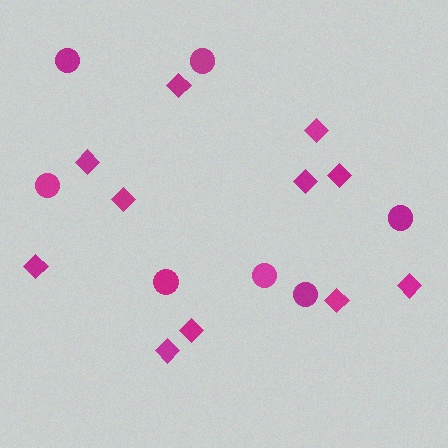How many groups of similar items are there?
There are 2 groups: one group of circles (7) and one group of diamonds (11).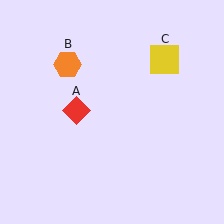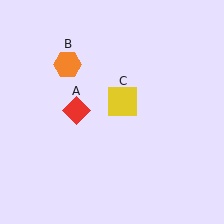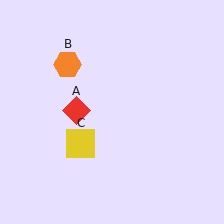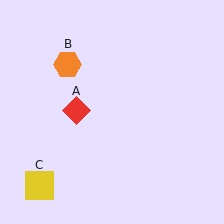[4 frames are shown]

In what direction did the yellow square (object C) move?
The yellow square (object C) moved down and to the left.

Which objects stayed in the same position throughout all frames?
Red diamond (object A) and orange hexagon (object B) remained stationary.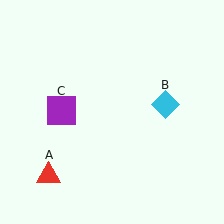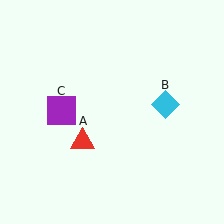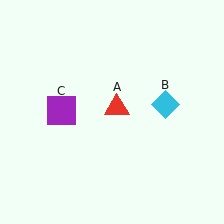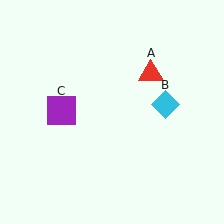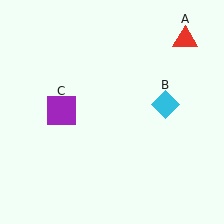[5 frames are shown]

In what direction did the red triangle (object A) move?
The red triangle (object A) moved up and to the right.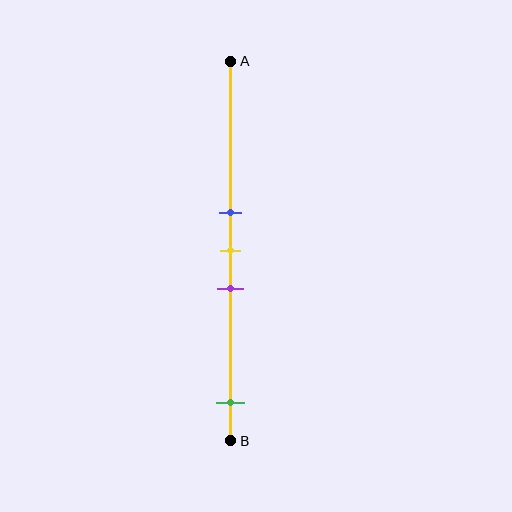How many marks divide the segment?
There are 4 marks dividing the segment.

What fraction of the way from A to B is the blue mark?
The blue mark is approximately 40% (0.4) of the way from A to B.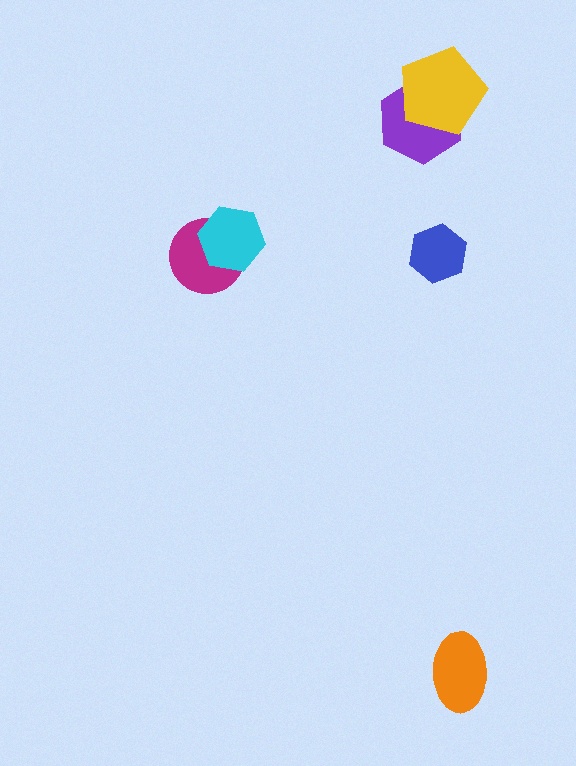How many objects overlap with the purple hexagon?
1 object overlaps with the purple hexagon.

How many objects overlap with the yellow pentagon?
1 object overlaps with the yellow pentagon.